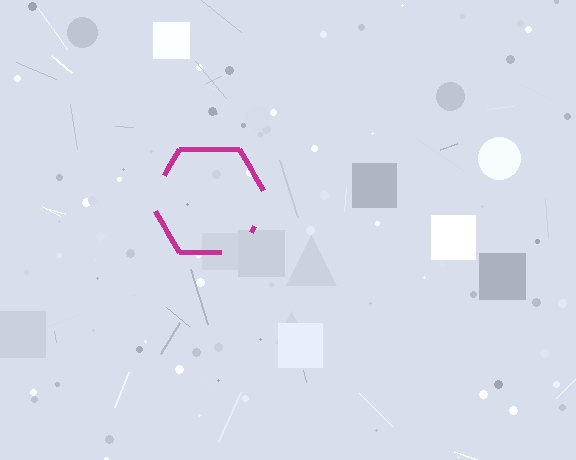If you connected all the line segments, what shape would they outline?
They would outline a hexagon.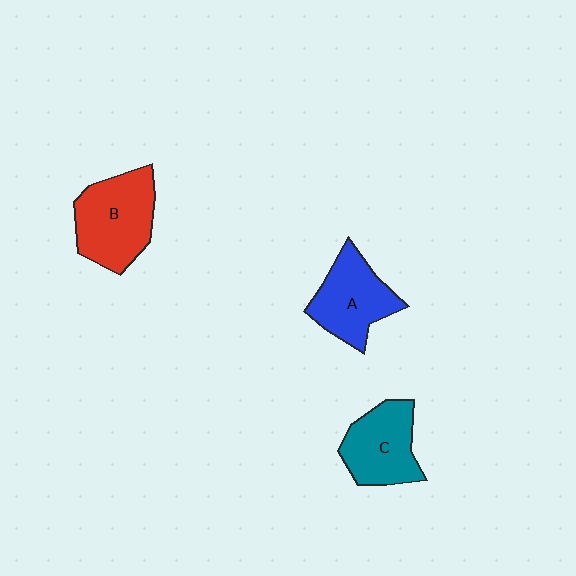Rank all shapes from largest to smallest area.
From largest to smallest: B (red), A (blue), C (teal).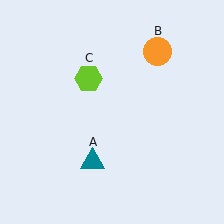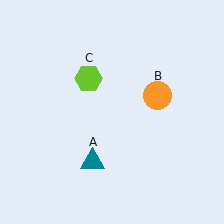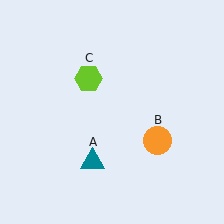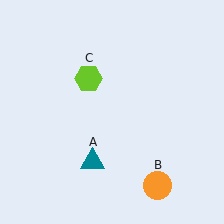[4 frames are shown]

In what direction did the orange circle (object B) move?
The orange circle (object B) moved down.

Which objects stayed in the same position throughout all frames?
Teal triangle (object A) and lime hexagon (object C) remained stationary.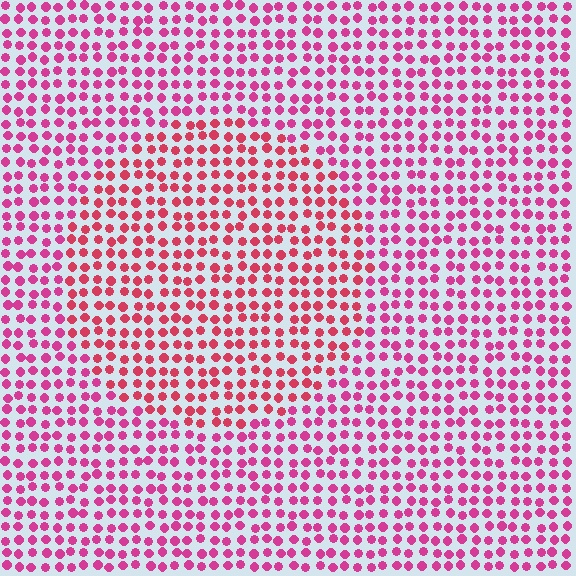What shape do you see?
I see a circle.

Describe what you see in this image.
The image is filled with small magenta elements in a uniform arrangement. A circle-shaped region is visible where the elements are tinted to a slightly different hue, forming a subtle color boundary.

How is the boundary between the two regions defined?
The boundary is defined purely by a slight shift in hue (about 22 degrees). Spacing, size, and orientation are identical on both sides.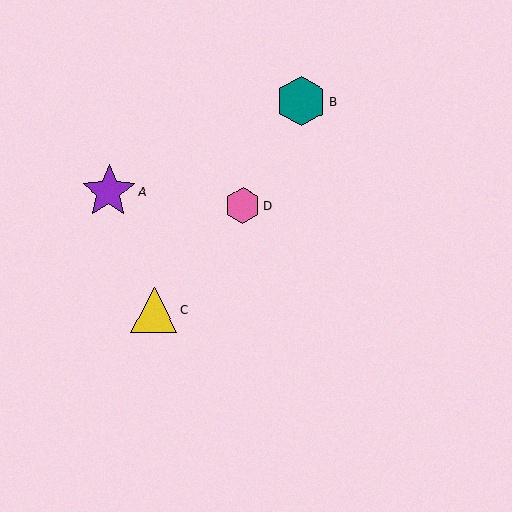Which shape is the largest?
The purple star (labeled A) is the largest.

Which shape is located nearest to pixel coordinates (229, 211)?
The pink hexagon (labeled D) at (243, 206) is nearest to that location.